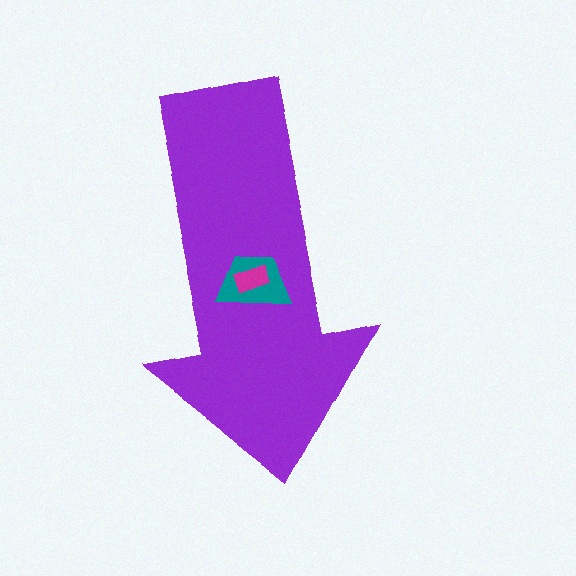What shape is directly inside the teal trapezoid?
The magenta rectangle.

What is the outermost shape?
The purple arrow.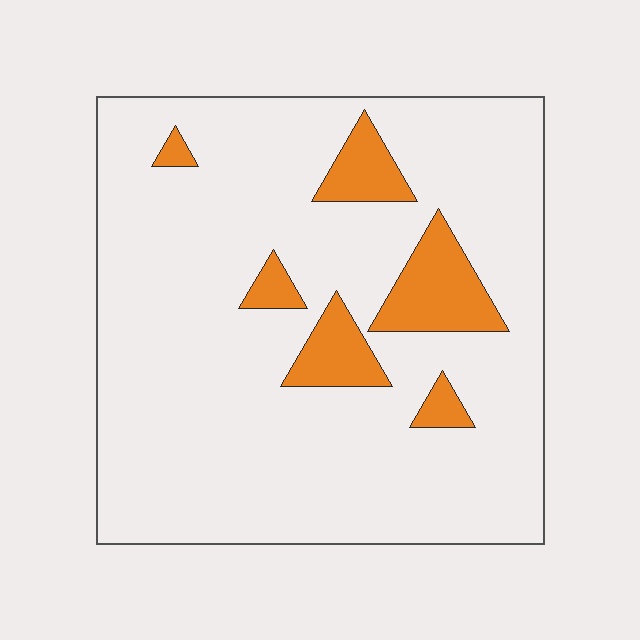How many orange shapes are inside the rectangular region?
6.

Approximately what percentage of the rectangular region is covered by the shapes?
Approximately 10%.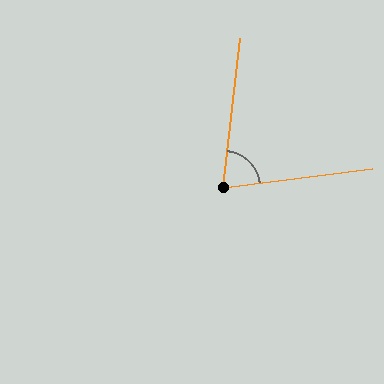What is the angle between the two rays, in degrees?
Approximately 76 degrees.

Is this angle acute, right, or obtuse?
It is acute.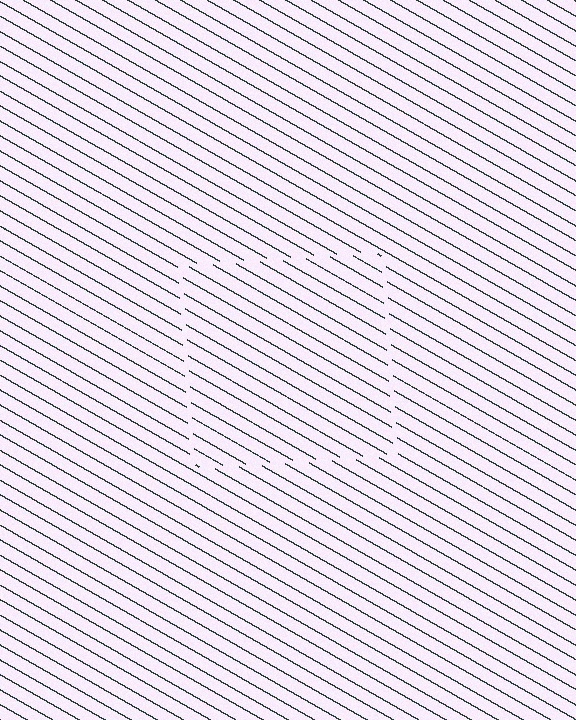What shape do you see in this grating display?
An illusory square. The interior of the shape contains the same grating, shifted by half a period — the contour is defined by the phase discontinuity where line-ends from the inner and outer gratings abut.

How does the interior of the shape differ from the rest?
The interior of the shape contains the same grating, shifted by half a period — the contour is defined by the phase discontinuity where line-ends from the inner and outer gratings abut.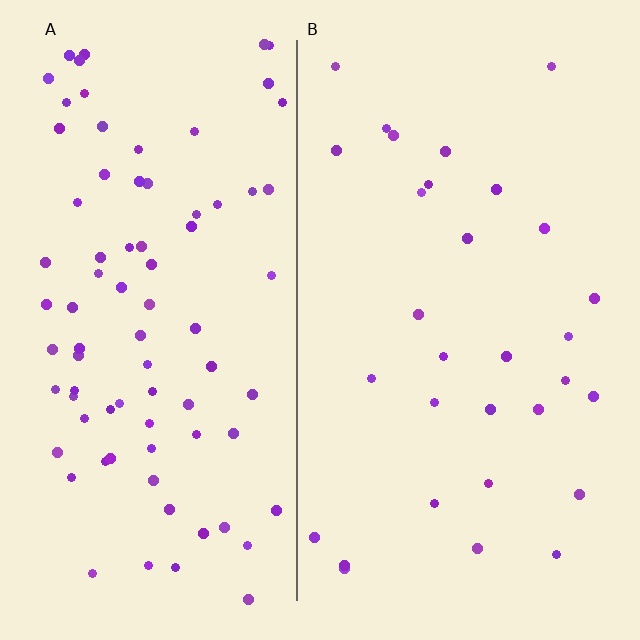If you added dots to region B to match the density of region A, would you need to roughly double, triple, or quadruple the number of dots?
Approximately triple.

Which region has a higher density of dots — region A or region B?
A (the left).